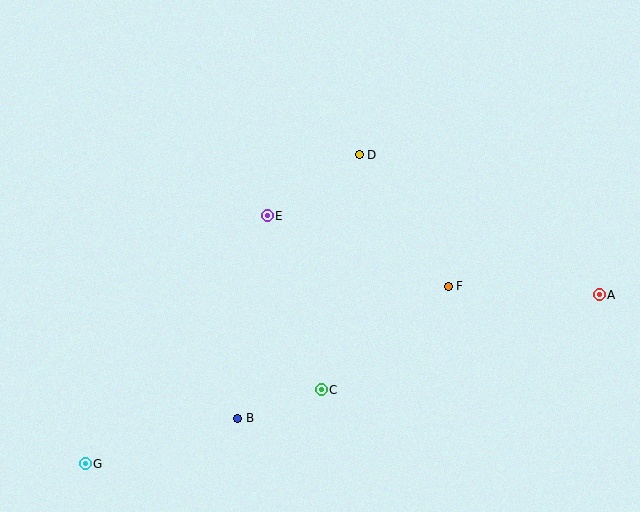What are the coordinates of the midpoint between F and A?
The midpoint between F and A is at (524, 290).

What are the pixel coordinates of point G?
Point G is at (85, 464).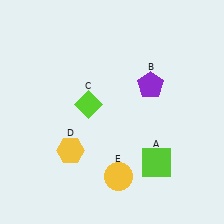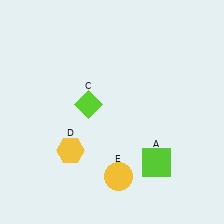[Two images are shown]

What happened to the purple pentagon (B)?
The purple pentagon (B) was removed in Image 2. It was in the top-right area of Image 1.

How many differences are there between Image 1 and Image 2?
There is 1 difference between the two images.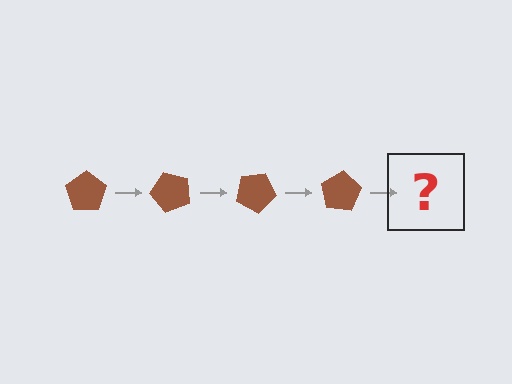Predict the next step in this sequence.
The next step is a brown pentagon rotated 200 degrees.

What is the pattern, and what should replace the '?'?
The pattern is that the pentagon rotates 50 degrees each step. The '?' should be a brown pentagon rotated 200 degrees.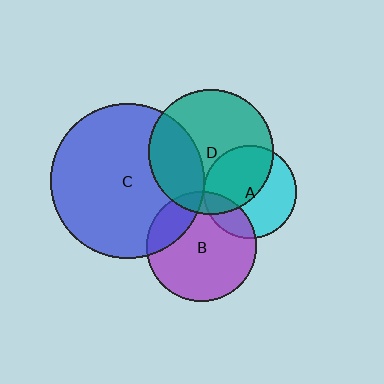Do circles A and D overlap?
Yes.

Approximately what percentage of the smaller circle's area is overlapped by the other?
Approximately 50%.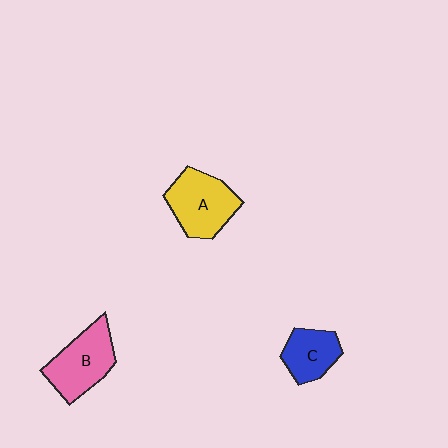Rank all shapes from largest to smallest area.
From largest to smallest: A (yellow), B (pink), C (blue).